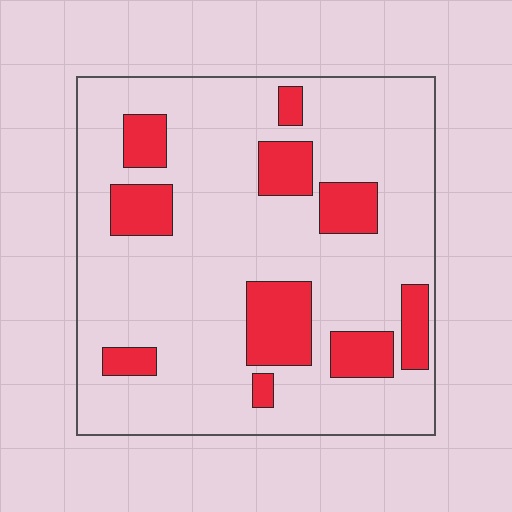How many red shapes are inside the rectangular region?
10.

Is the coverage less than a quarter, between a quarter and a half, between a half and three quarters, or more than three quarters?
Less than a quarter.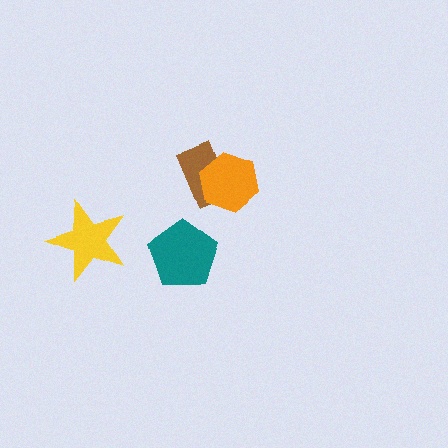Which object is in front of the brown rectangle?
The orange hexagon is in front of the brown rectangle.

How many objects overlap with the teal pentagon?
0 objects overlap with the teal pentagon.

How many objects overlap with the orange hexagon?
1 object overlaps with the orange hexagon.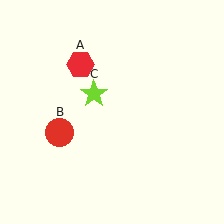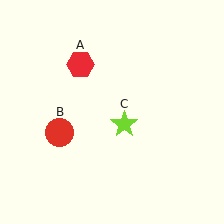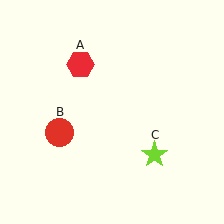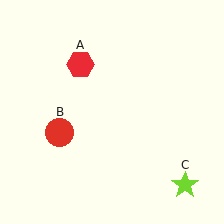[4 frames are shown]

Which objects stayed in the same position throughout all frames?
Red hexagon (object A) and red circle (object B) remained stationary.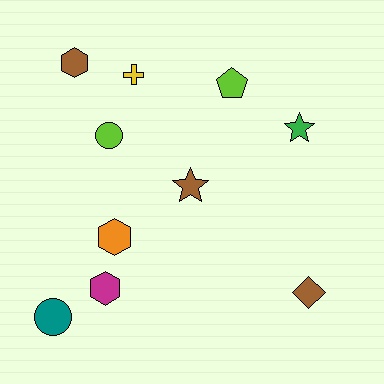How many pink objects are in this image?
There are no pink objects.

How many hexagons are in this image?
There are 3 hexagons.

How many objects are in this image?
There are 10 objects.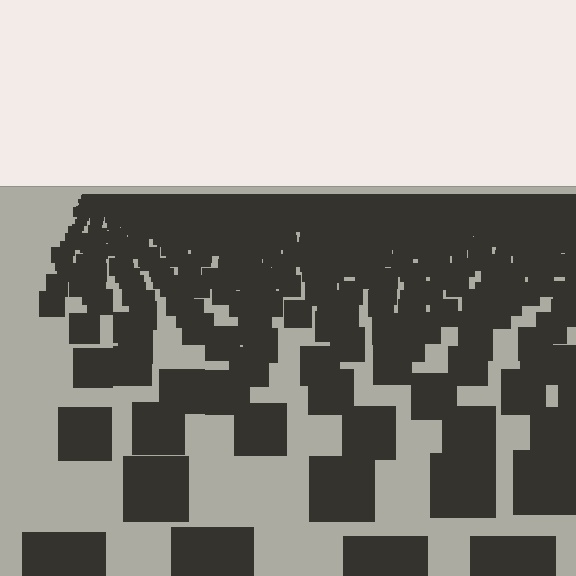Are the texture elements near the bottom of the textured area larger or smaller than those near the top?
Larger. Near the bottom, elements are closer to the viewer and appear at a bigger on-screen size.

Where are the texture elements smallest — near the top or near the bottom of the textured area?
Near the top.